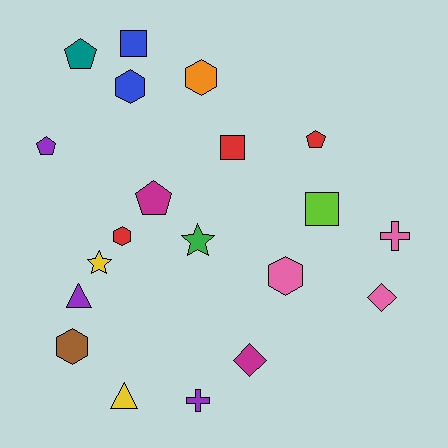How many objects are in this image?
There are 20 objects.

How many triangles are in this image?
There are 2 triangles.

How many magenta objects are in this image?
There are 2 magenta objects.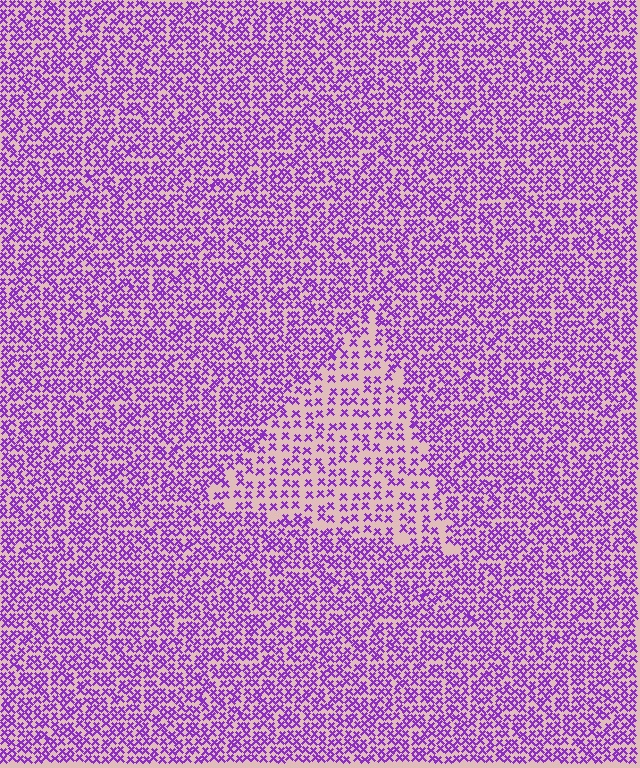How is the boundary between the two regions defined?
The boundary is defined by a change in element density (approximately 1.9x ratio). All elements are the same color, size, and shape.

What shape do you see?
I see a triangle.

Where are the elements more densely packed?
The elements are more densely packed outside the triangle boundary.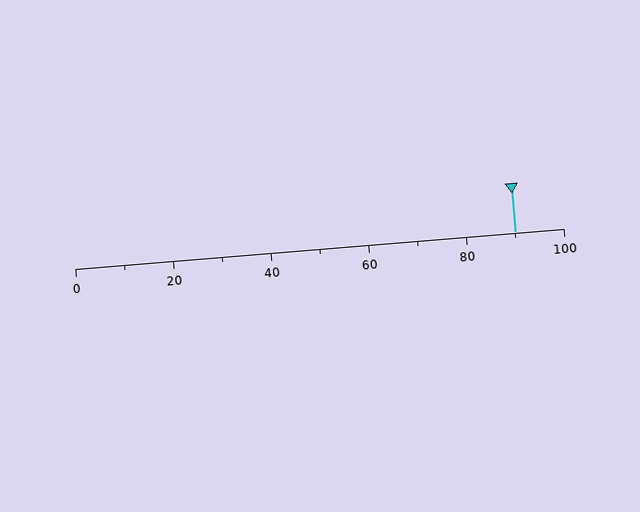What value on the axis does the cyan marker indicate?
The marker indicates approximately 90.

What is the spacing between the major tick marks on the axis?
The major ticks are spaced 20 apart.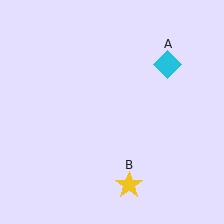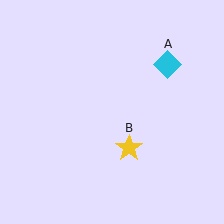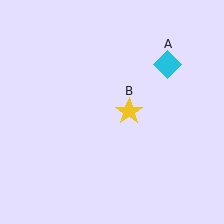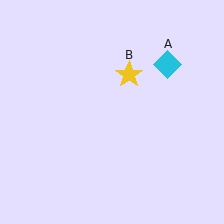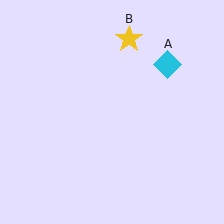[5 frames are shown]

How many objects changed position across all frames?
1 object changed position: yellow star (object B).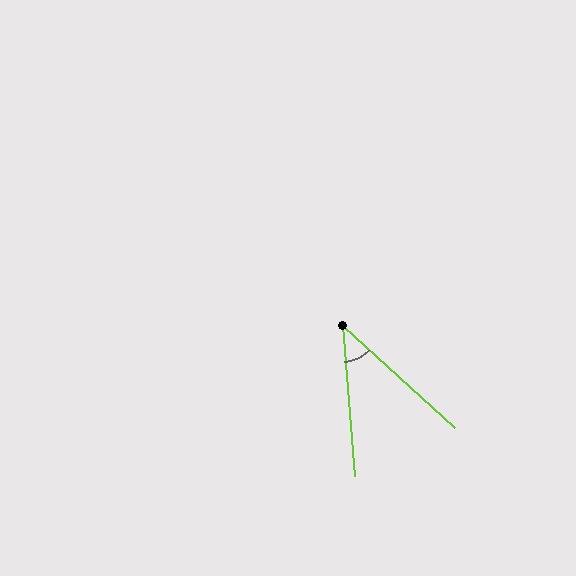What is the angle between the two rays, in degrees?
Approximately 43 degrees.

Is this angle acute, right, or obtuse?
It is acute.